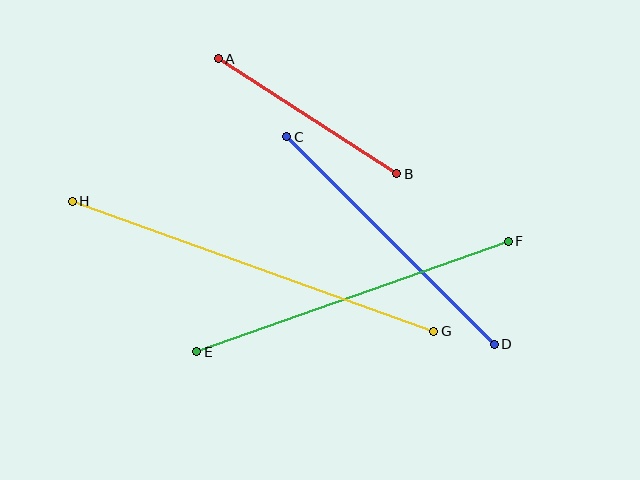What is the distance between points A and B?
The distance is approximately 212 pixels.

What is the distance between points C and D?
The distance is approximately 293 pixels.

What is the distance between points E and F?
The distance is approximately 330 pixels.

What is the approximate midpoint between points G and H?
The midpoint is at approximately (253, 266) pixels.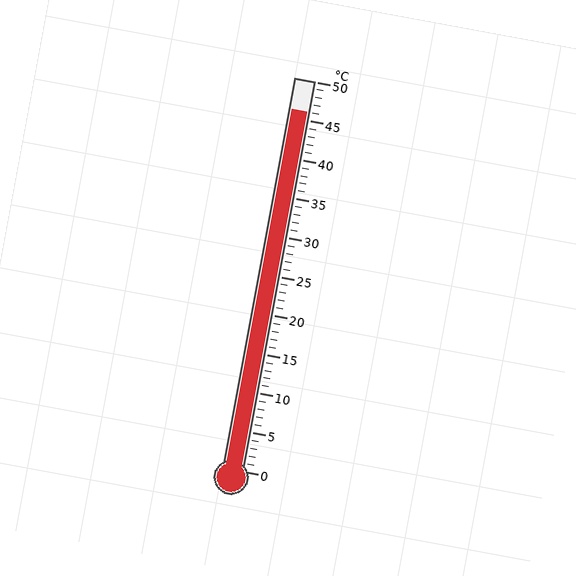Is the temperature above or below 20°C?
The temperature is above 20°C.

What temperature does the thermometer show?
The thermometer shows approximately 46°C.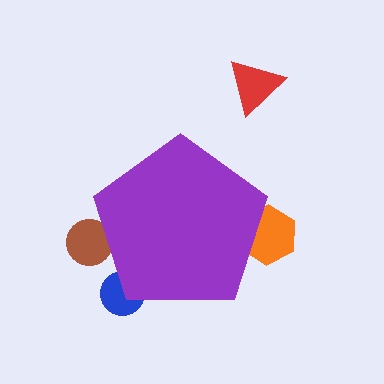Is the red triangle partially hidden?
No, the red triangle is fully visible.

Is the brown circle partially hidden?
Yes, the brown circle is partially hidden behind the purple pentagon.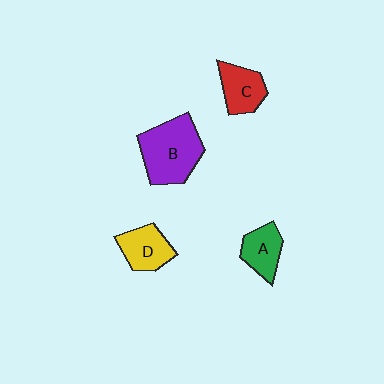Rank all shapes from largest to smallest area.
From largest to smallest: B (purple), D (yellow), C (red), A (green).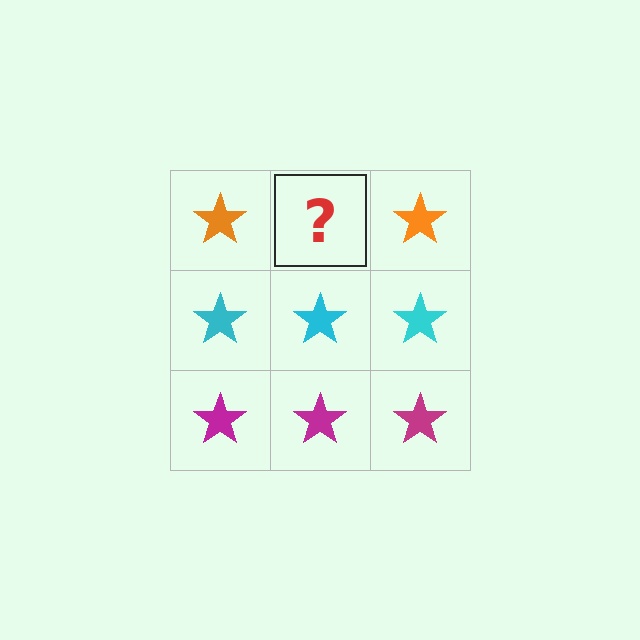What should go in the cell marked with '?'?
The missing cell should contain an orange star.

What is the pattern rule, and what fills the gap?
The rule is that each row has a consistent color. The gap should be filled with an orange star.